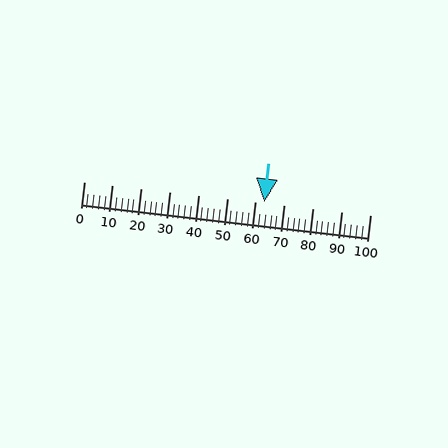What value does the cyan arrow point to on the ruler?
The cyan arrow points to approximately 63.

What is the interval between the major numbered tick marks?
The major tick marks are spaced 10 units apart.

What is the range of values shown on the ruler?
The ruler shows values from 0 to 100.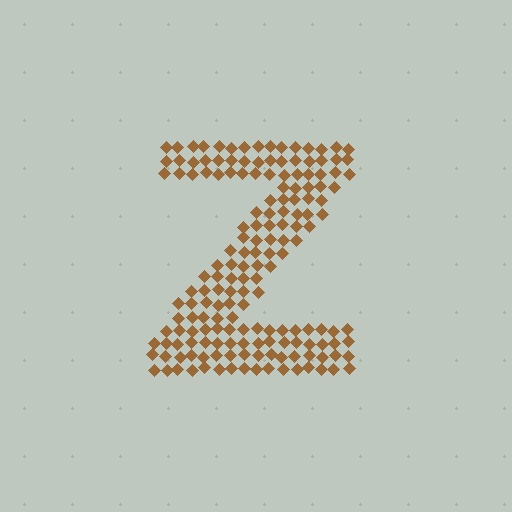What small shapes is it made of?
It is made of small diamonds.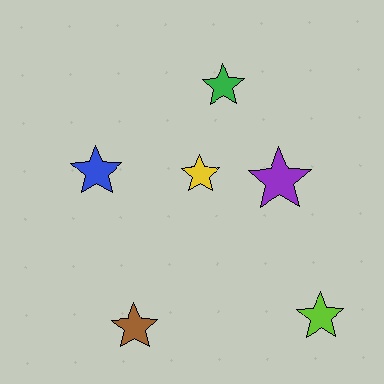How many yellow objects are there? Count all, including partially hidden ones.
There is 1 yellow object.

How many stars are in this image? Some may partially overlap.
There are 6 stars.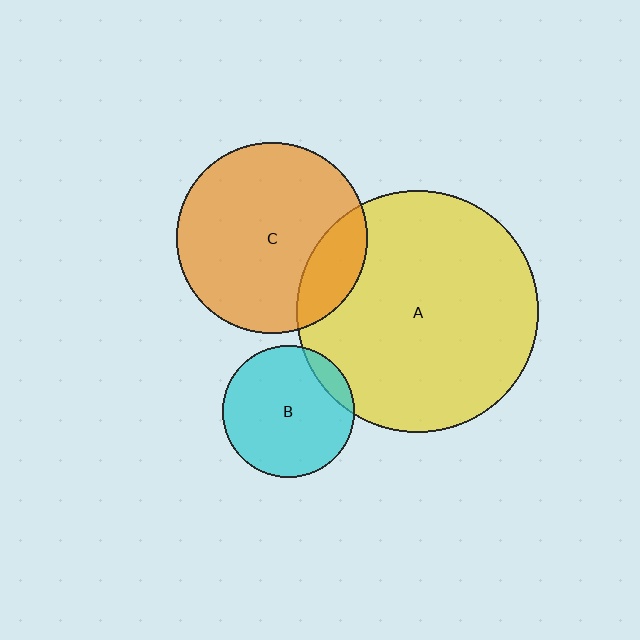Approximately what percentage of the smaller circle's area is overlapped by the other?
Approximately 10%.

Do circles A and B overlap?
Yes.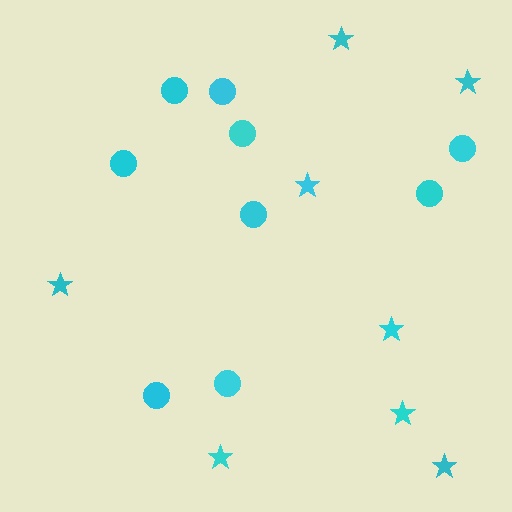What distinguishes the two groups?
There are 2 groups: one group of stars (8) and one group of circles (9).